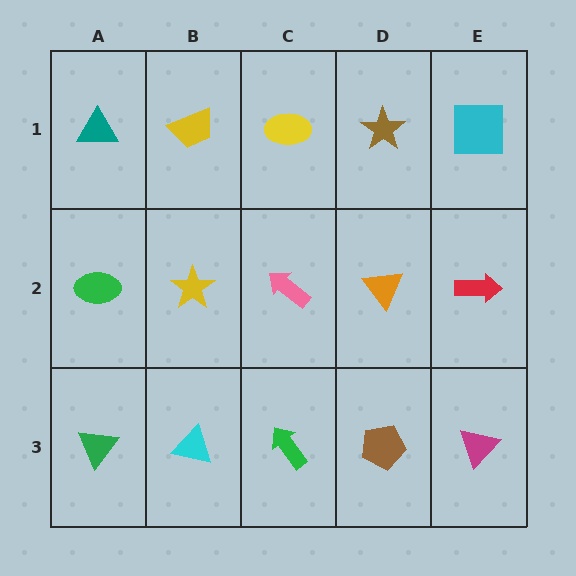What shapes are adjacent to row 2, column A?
A teal triangle (row 1, column A), a green triangle (row 3, column A), a yellow star (row 2, column B).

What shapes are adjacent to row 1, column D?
An orange triangle (row 2, column D), a yellow ellipse (row 1, column C), a cyan square (row 1, column E).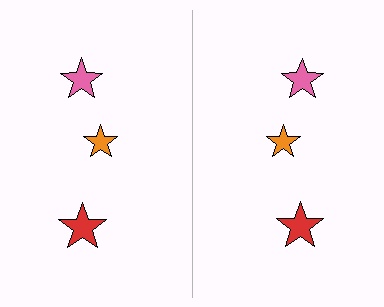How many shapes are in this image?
There are 6 shapes in this image.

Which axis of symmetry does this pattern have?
The pattern has a vertical axis of symmetry running through the center of the image.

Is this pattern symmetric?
Yes, this pattern has bilateral (reflection) symmetry.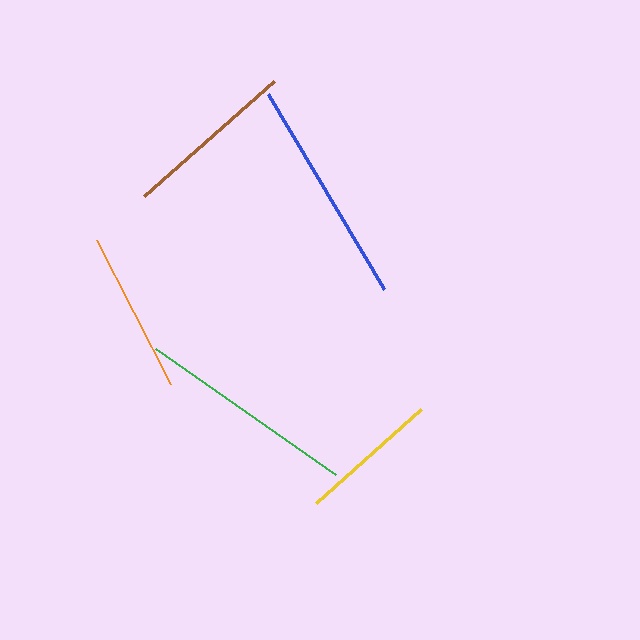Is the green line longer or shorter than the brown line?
The green line is longer than the brown line.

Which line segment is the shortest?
The yellow line is the shortest at approximately 141 pixels.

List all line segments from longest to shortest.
From longest to shortest: blue, green, brown, orange, yellow.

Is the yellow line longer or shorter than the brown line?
The brown line is longer than the yellow line.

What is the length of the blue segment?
The blue segment is approximately 226 pixels long.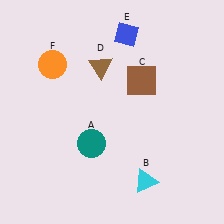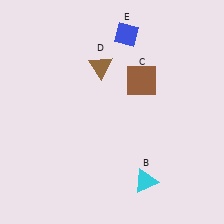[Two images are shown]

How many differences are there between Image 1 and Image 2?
There are 2 differences between the two images.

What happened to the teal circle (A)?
The teal circle (A) was removed in Image 2. It was in the bottom-left area of Image 1.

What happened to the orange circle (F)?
The orange circle (F) was removed in Image 2. It was in the top-left area of Image 1.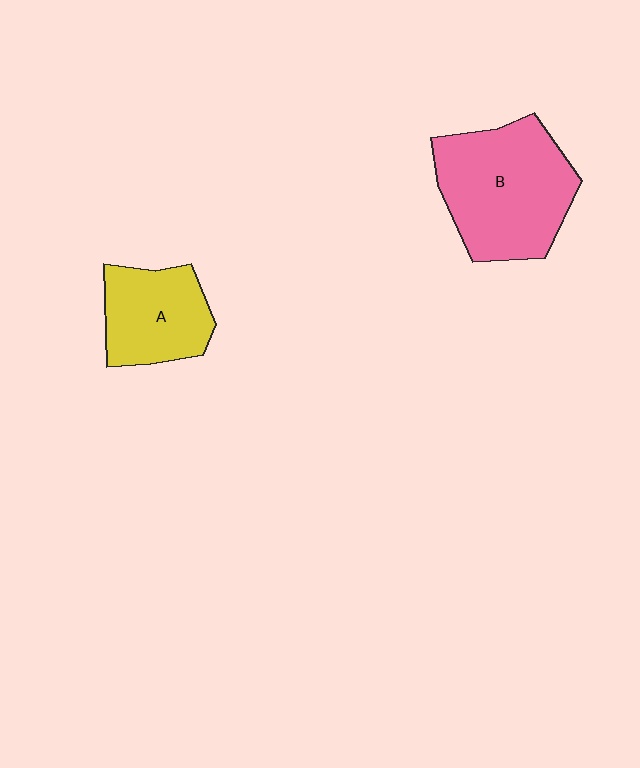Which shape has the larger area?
Shape B (pink).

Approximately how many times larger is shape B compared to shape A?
Approximately 1.6 times.